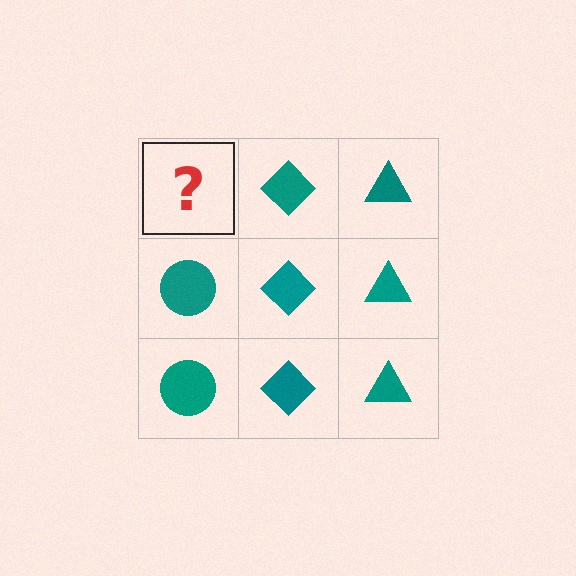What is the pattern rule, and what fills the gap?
The rule is that each column has a consistent shape. The gap should be filled with a teal circle.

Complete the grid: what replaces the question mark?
The question mark should be replaced with a teal circle.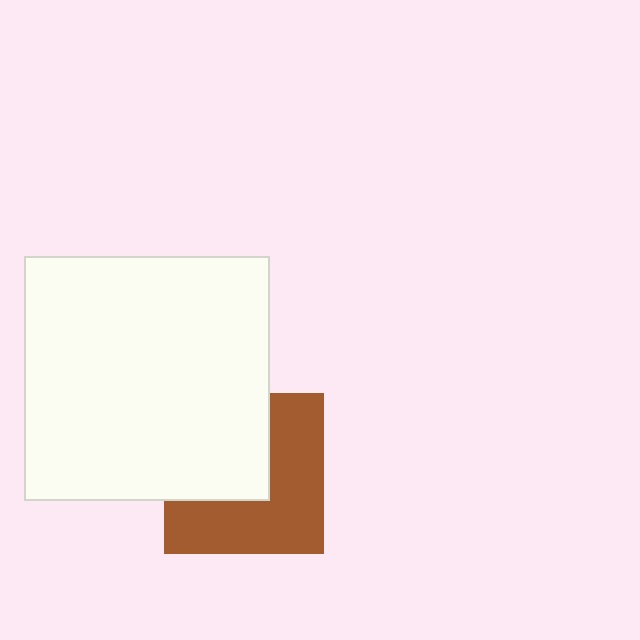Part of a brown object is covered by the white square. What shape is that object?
It is a square.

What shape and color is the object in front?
The object in front is a white square.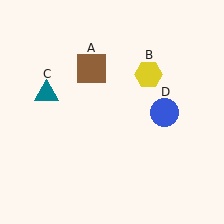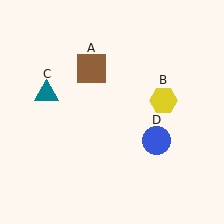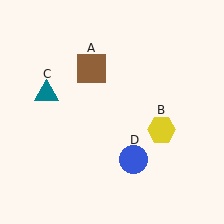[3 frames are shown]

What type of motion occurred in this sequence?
The yellow hexagon (object B), blue circle (object D) rotated clockwise around the center of the scene.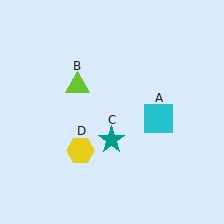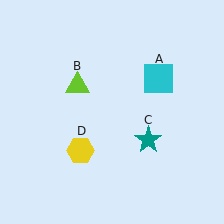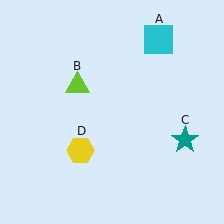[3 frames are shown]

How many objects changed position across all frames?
2 objects changed position: cyan square (object A), teal star (object C).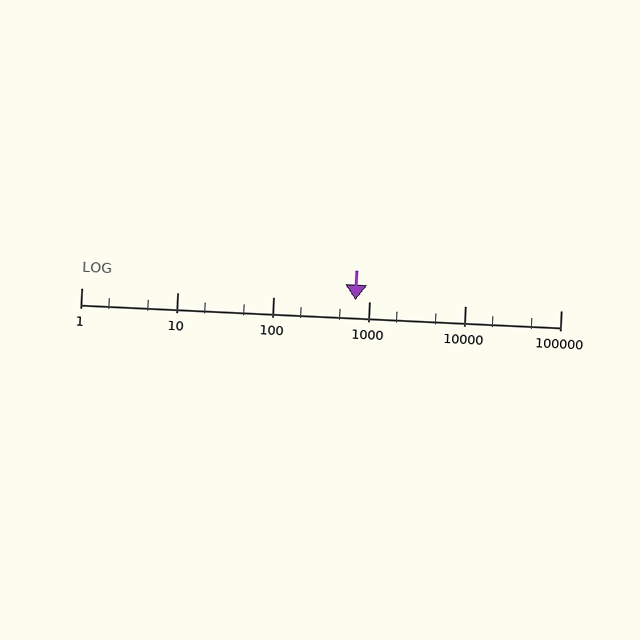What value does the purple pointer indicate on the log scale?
The pointer indicates approximately 730.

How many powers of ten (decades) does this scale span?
The scale spans 5 decades, from 1 to 100000.